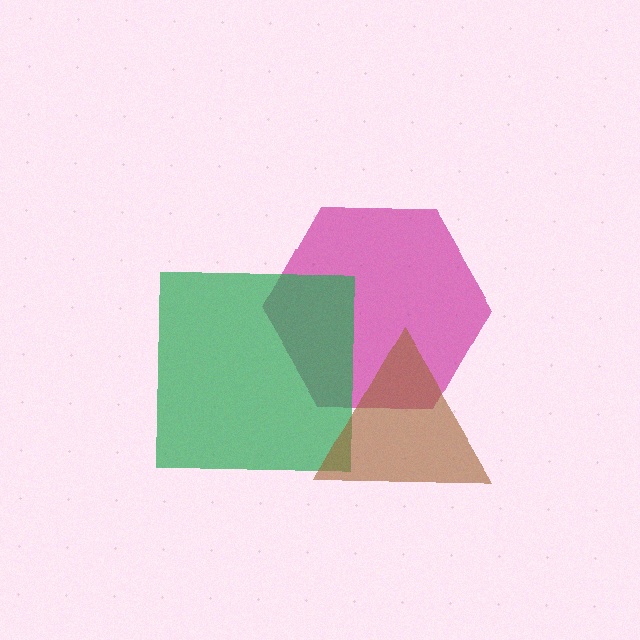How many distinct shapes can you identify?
There are 3 distinct shapes: a magenta hexagon, a green square, a brown triangle.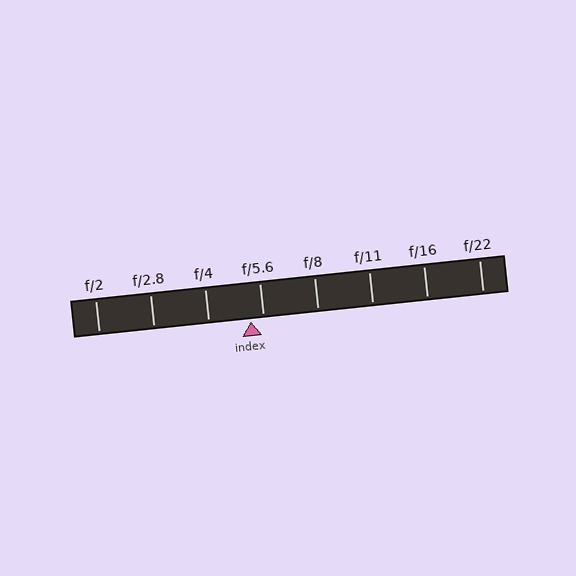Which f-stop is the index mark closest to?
The index mark is closest to f/5.6.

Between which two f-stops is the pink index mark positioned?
The index mark is between f/4 and f/5.6.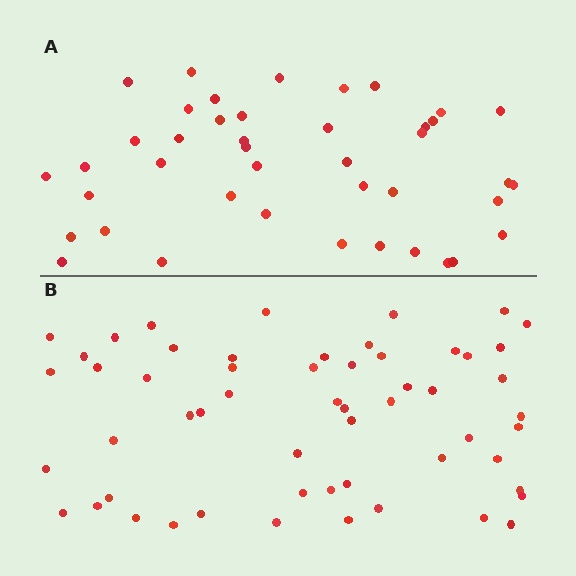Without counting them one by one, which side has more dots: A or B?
Region B (the bottom region) has more dots.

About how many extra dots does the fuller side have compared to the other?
Region B has approximately 15 more dots than region A.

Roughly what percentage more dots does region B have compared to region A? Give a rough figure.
About 35% more.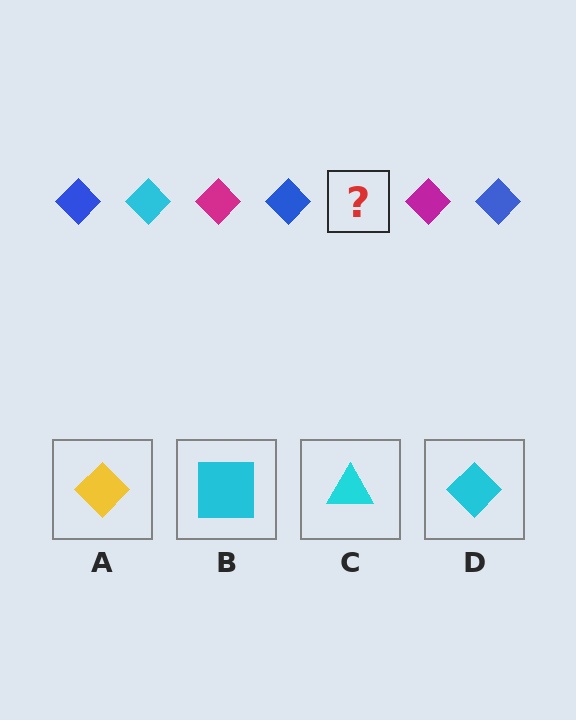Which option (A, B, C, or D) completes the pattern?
D.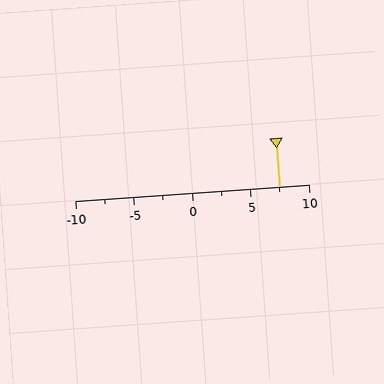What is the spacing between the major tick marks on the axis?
The major ticks are spaced 5 apart.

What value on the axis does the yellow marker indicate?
The marker indicates approximately 7.5.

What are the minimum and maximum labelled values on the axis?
The axis runs from -10 to 10.